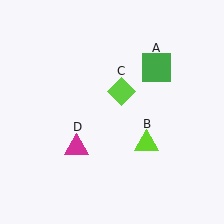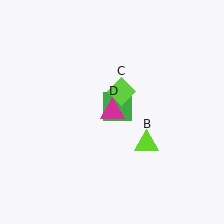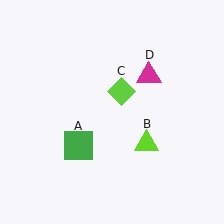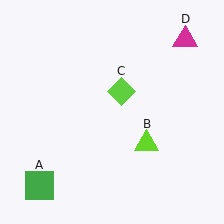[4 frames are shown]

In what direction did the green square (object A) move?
The green square (object A) moved down and to the left.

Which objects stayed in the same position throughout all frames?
Lime triangle (object B) and lime diamond (object C) remained stationary.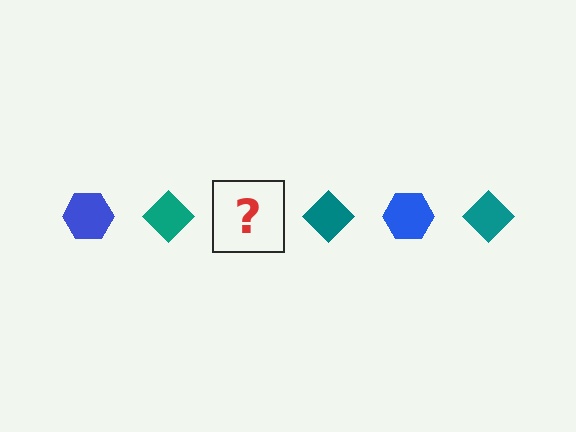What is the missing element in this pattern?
The missing element is a blue hexagon.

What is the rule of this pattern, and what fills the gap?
The rule is that the pattern alternates between blue hexagon and teal diamond. The gap should be filled with a blue hexagon.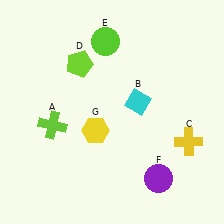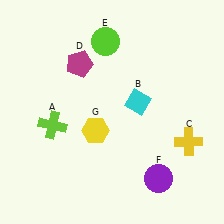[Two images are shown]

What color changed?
The pentagon (D) changed from lime in Image 1 to magenta in Image 2.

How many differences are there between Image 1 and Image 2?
There is 1 difference between the two images.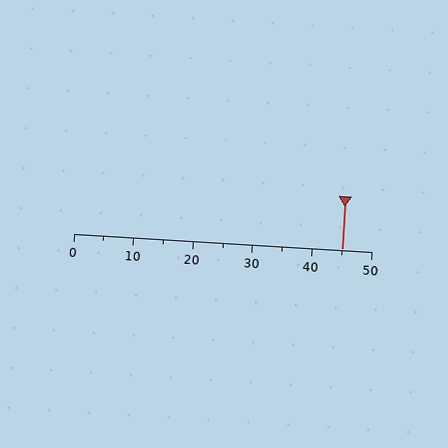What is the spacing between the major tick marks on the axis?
The major ticks are spaced 10 apart.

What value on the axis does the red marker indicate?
The marker indicates approximately 45.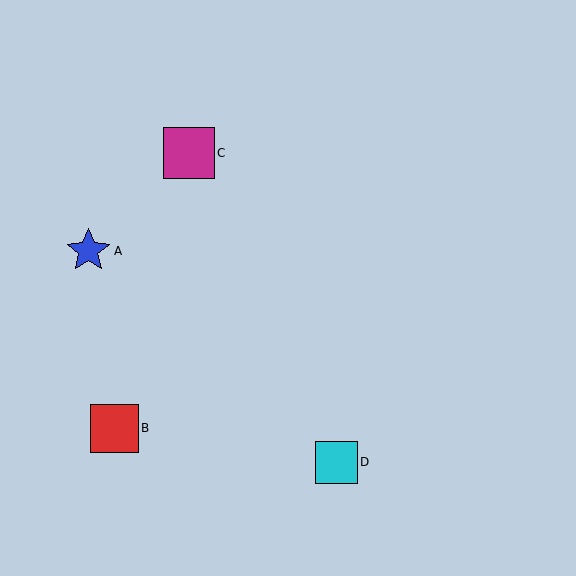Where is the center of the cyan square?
The center of the cyan square is at (336, 462).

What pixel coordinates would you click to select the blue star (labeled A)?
Click at (88, 251) to select the blue star A.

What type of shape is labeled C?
Shape C is a magenta square.